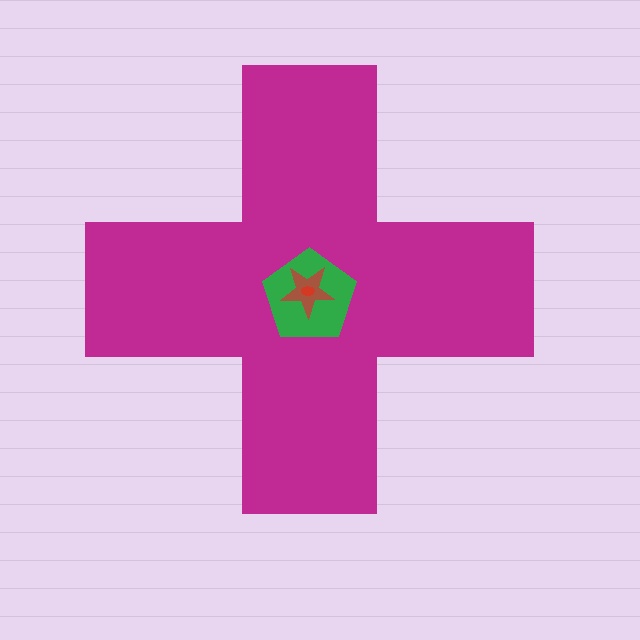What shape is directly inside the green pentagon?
The brown star.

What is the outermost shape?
The magenta cross.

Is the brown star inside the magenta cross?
Yes.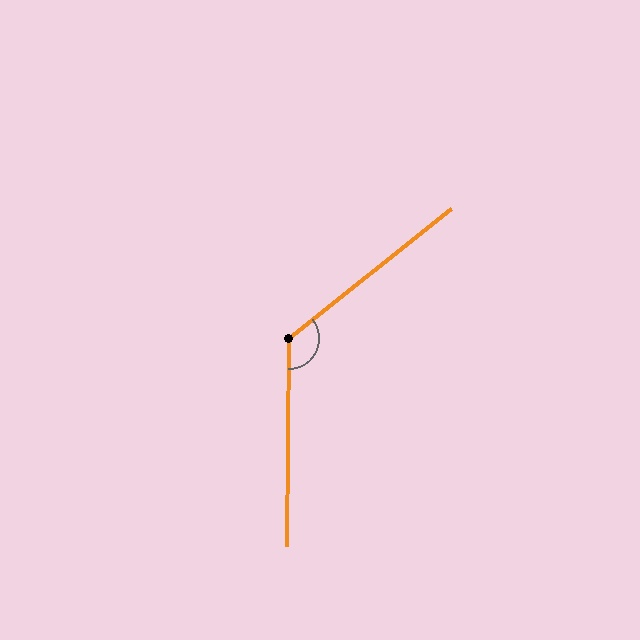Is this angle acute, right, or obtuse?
It is obtuse.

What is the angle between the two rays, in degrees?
Approximately 129 degrees.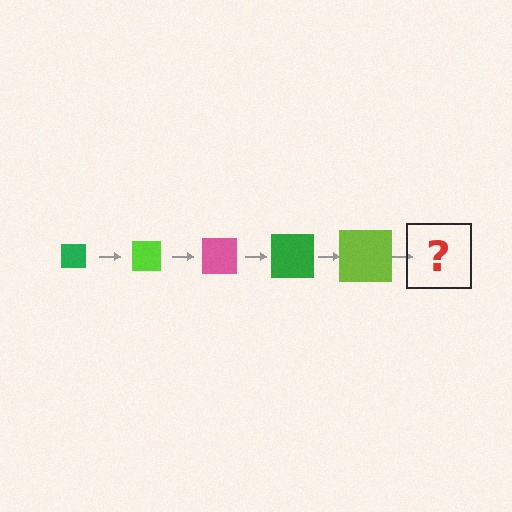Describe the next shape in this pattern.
It should be a pink square, larger than the previous one.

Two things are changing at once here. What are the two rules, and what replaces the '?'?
The two rules are that the square grows larger each step and the color cycles through green, lime, and pink. The '?' should be a pink square, larger than the previous one.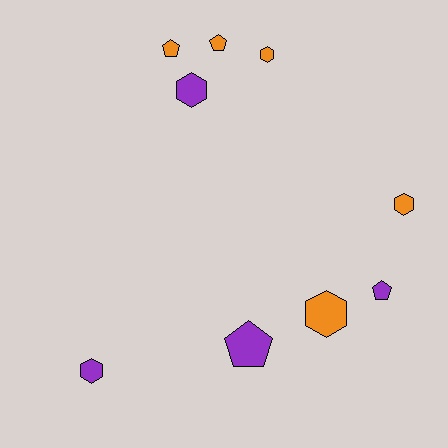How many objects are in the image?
There are 9 objects.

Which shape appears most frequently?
Hexagon, with 5 objects.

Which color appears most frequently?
Orange, with 5 objects.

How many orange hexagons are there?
There are 3 orange hexagons.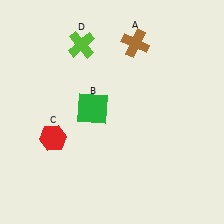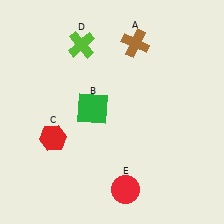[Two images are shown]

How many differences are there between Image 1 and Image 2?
There is 1 difference between the two images.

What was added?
A red circle (E) was added in Image 2.